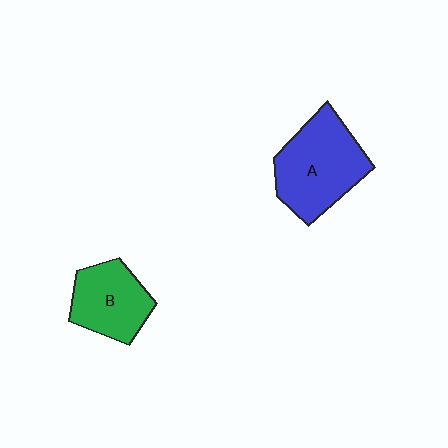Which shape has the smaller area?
Shape B (green).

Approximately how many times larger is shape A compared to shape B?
Approximately 1.4 times.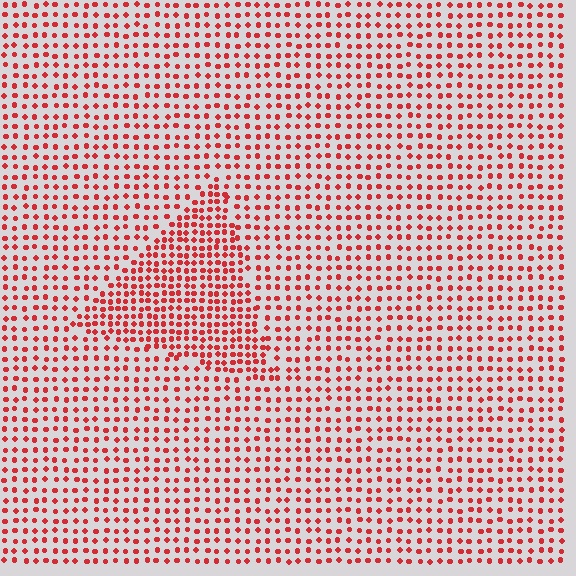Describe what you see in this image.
The image contains small red elements arranged at two different densities. A triangle-shaped region is visible where the elements are more densely packed than the surrounding area.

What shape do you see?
I see a triangle.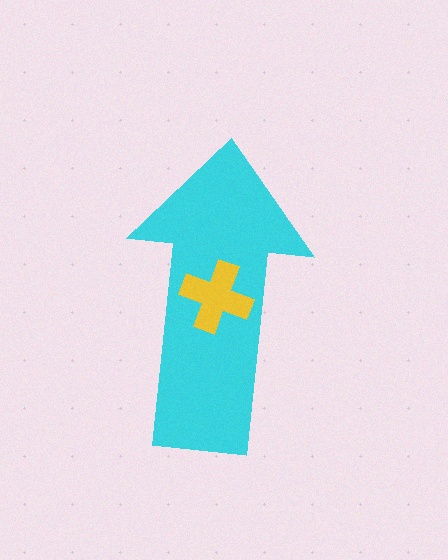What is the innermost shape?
The yellow cross.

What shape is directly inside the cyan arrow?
The yellow cross.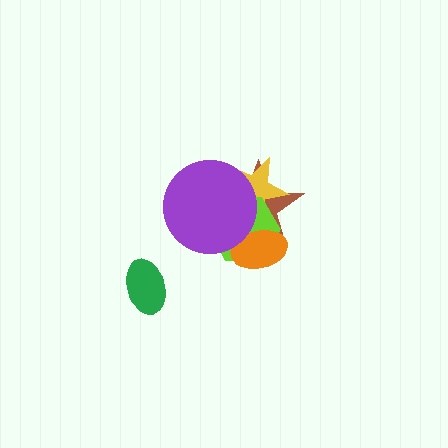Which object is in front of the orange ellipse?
The purple circle is in front of the orange ellipse.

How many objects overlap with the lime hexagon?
4 objects overlap with the lime hexagon.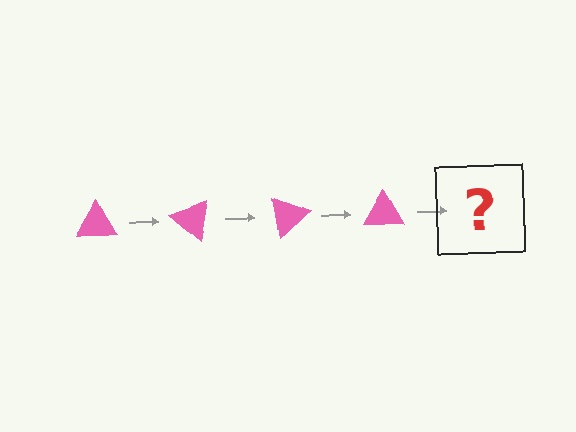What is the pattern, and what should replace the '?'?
The pattern is that the triangle rotates 40 degrees each step. The '?' should be a pink triangle rotated 160 degrees.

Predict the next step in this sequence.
The next step is a pink triangle rotated 160 degrees.